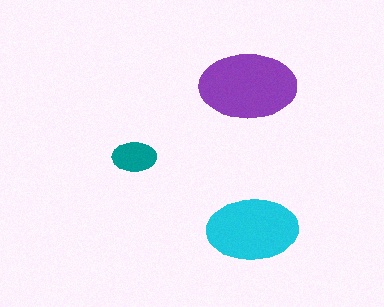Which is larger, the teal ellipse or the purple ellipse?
The purple one.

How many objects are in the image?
There are 3 objects in the image.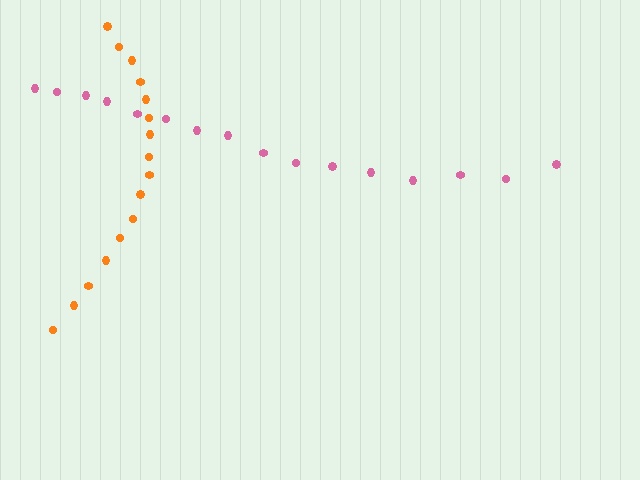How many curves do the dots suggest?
There are 2 distinct paths.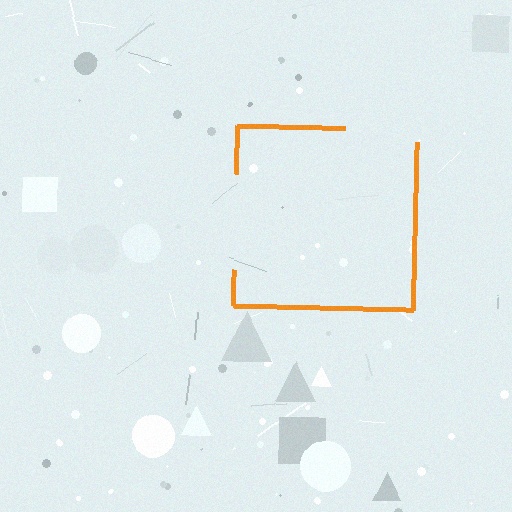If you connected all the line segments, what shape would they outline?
They would outline a square.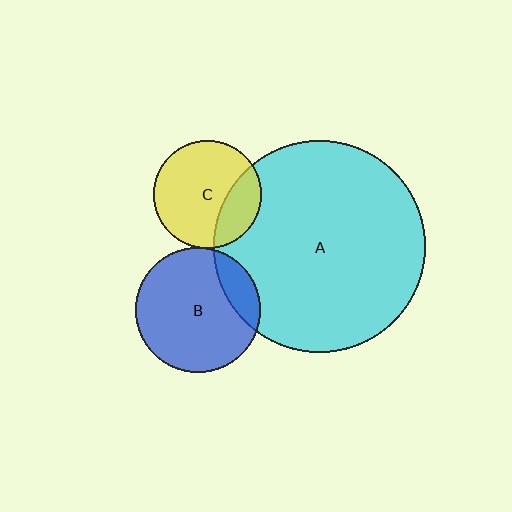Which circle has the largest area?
Circle A (cyan).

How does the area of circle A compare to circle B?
Approximately 2.9 times.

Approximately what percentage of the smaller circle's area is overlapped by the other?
Approximately 15%.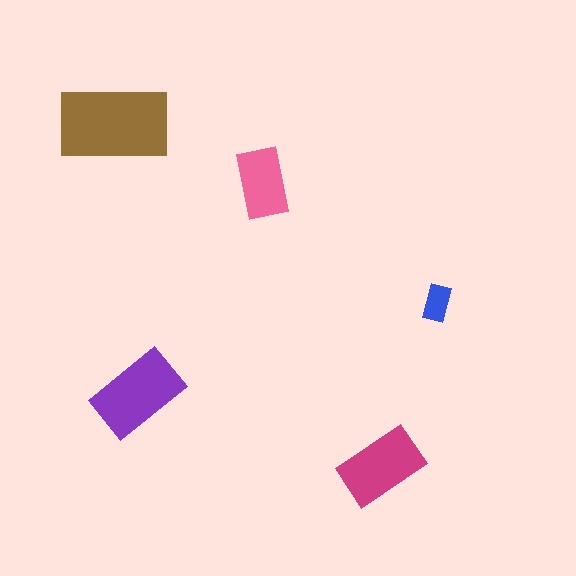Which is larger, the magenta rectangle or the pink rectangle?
The magenta one.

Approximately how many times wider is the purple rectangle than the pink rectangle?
About 1.5 times wider.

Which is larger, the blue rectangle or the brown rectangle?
The brown one.